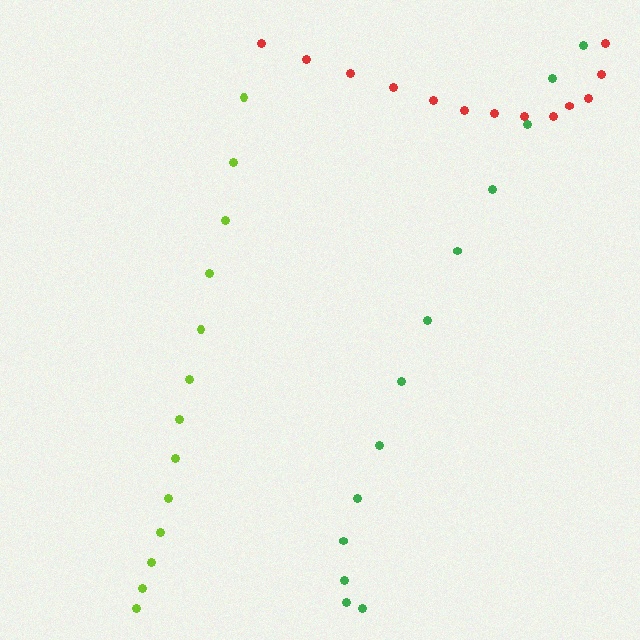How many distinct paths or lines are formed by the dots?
There are 3 distinct paths.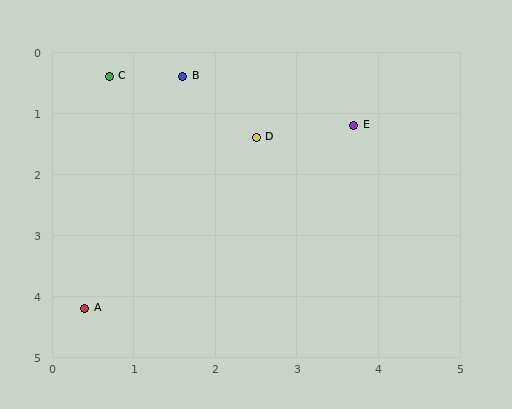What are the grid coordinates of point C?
Point C is at approximately (0.7, 0.4).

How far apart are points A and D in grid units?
Points A and D are about 3.5 grid units apart.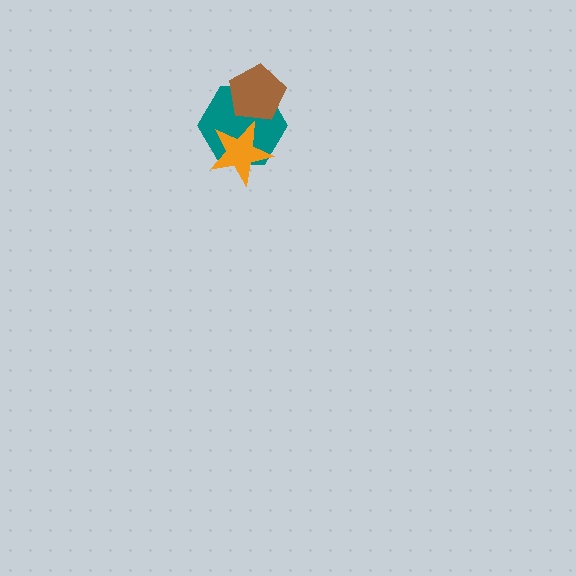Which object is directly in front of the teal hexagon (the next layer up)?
The orange star is directly in front of the teal hexagon.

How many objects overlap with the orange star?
1 object overlaps with the orange star.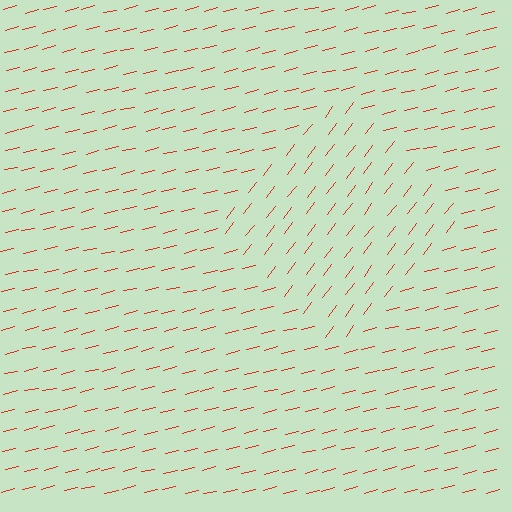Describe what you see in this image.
The image is filled with small red line segments. A diamond region in the image has lines oriented differently from the surrounding lines, creating a visible texture boundary.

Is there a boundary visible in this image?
Yes, there is a texture boundary formed by a change in line orientation.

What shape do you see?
I see a diamond.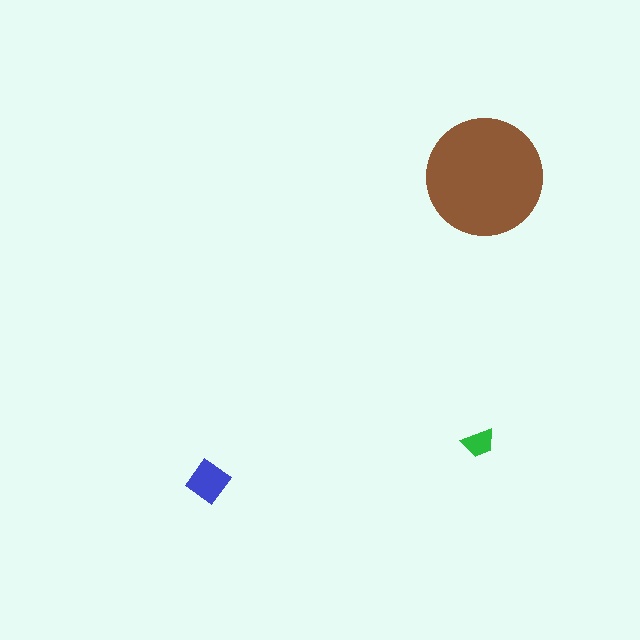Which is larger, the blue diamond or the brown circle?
The brown circle.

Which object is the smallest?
The green trapezoid.